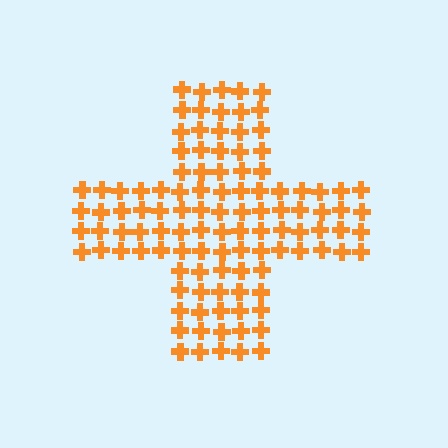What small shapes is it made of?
It is made of small crosses.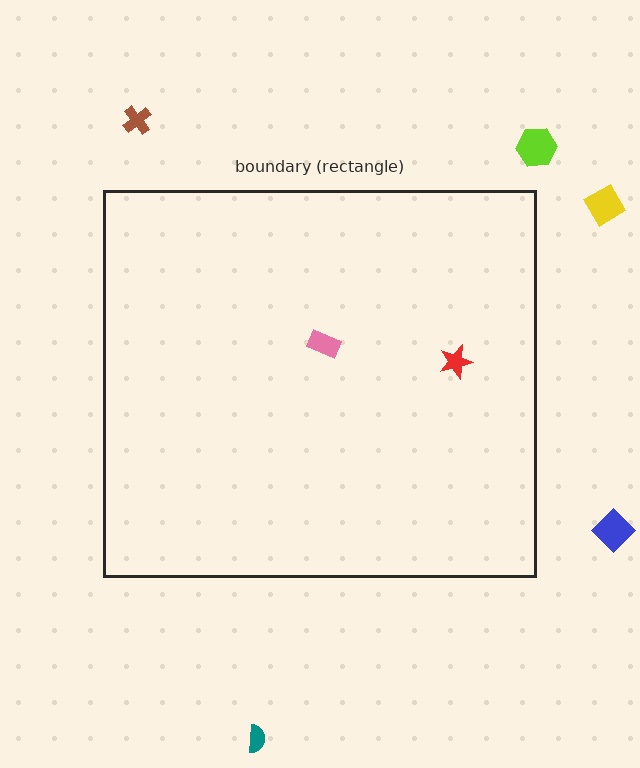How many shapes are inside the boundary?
2 inside, 5 outside.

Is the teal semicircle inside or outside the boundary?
Outside.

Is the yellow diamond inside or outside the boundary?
Outside.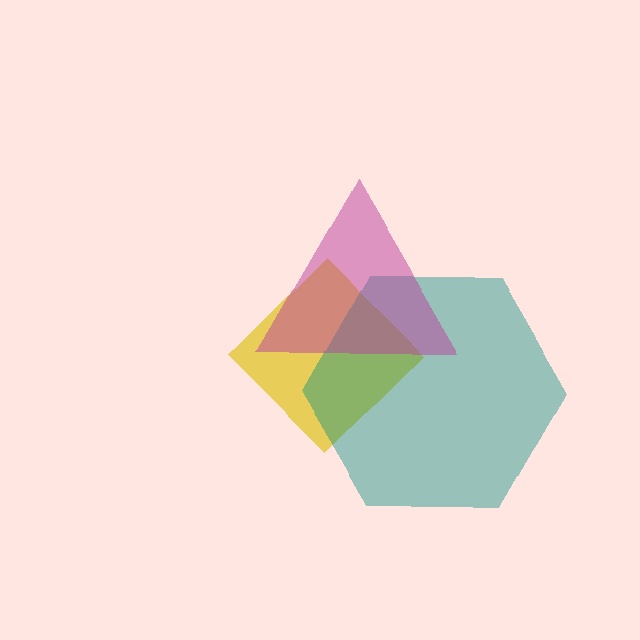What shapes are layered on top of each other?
The layered shapes are: a yellow diamond, a teal hexagon, a magenta triangle.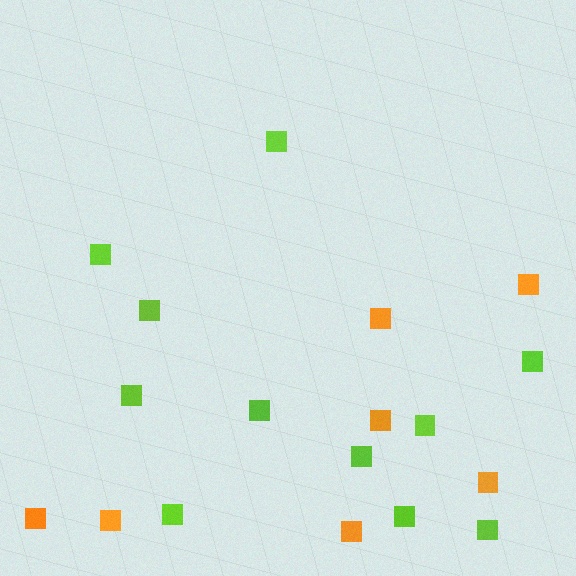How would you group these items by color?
There are 2 groups: one group of orange squares (7) and one group of lime squares (11).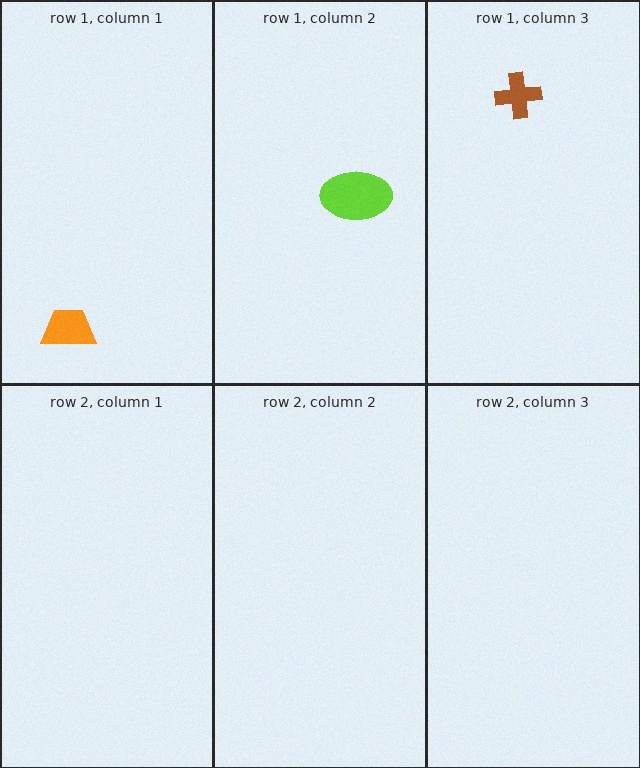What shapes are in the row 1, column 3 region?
The brown cross.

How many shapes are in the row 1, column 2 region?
1.